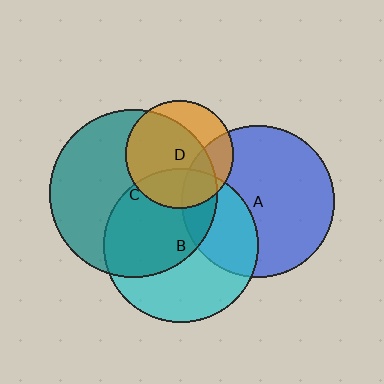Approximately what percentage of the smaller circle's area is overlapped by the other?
Approximately 15%.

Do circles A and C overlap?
Yes.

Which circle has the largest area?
Circle C (teal).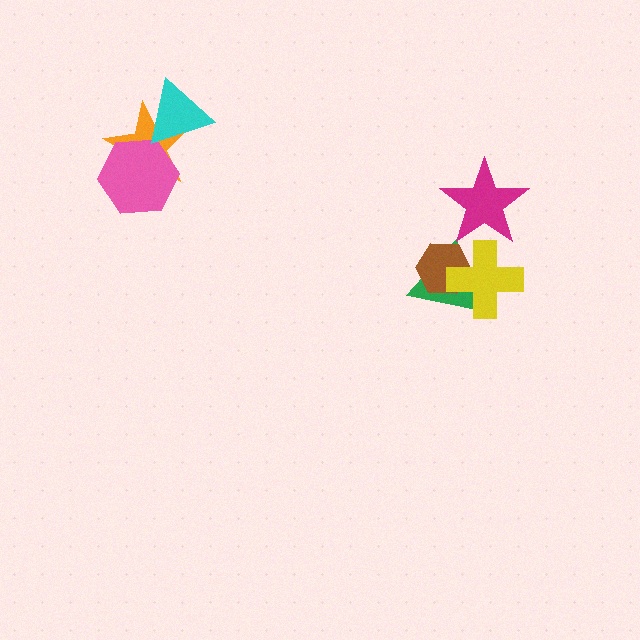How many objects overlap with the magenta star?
1 object overlaps with the magenta star.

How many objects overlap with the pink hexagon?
1 object overlaps with the pink hexagon.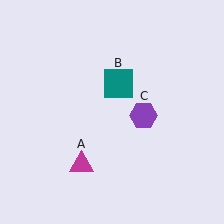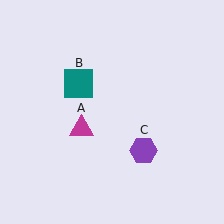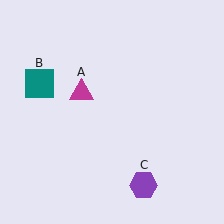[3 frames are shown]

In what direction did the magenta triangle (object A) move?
The magenta triangle (object A) moved up.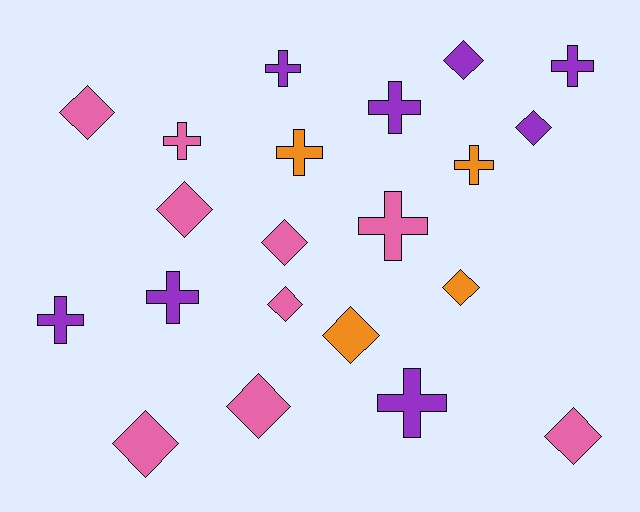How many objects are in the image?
There are 21 objects.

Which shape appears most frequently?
Diamond, with 11 objects.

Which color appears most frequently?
Pink, with 9 objects.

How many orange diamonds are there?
There are 2 orange diamonds.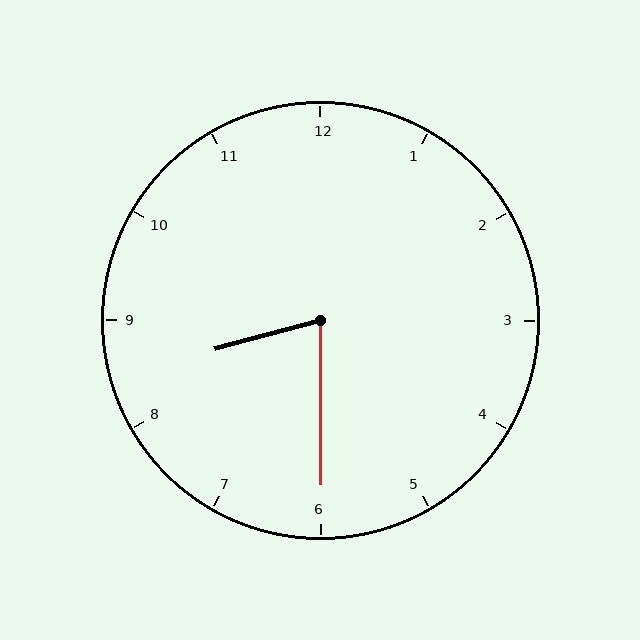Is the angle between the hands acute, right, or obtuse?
It is acute.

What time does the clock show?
8:30.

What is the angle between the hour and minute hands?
Approximately 75 degrees.